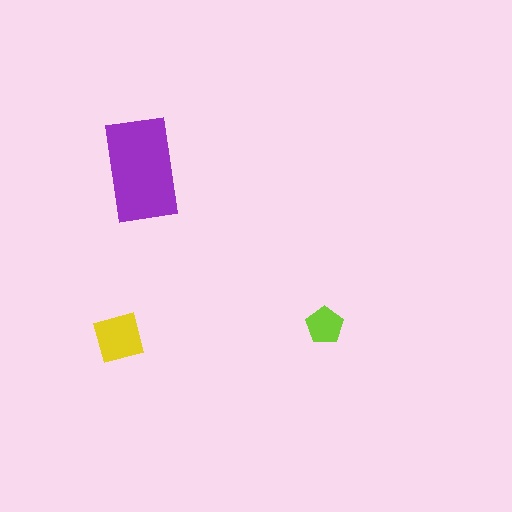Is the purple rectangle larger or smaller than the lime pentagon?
Larger.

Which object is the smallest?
The lime pentagon.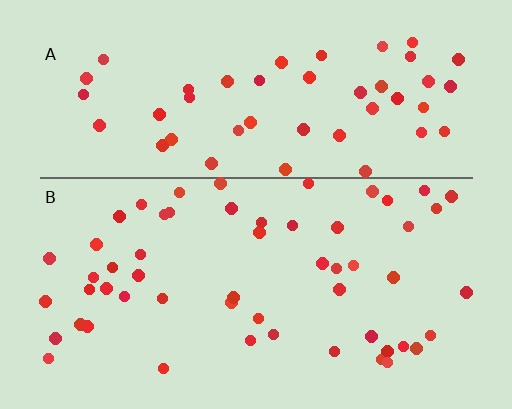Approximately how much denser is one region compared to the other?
Approximately 1.1× — region B over region A.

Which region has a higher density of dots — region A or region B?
B (the bottom).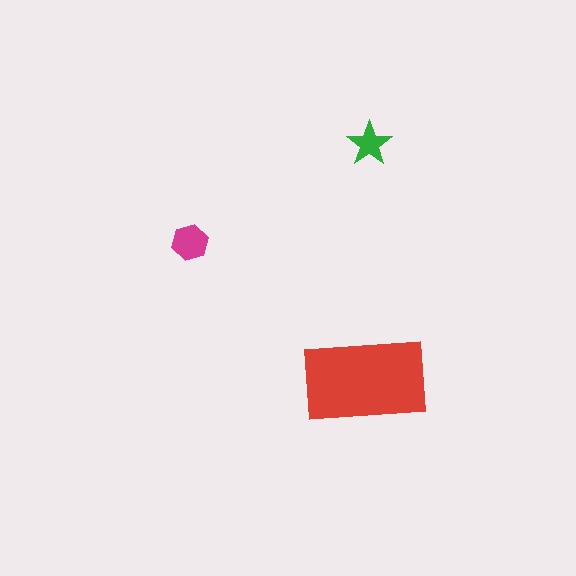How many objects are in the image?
There are 3 objects in the image.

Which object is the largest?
The red rectangle.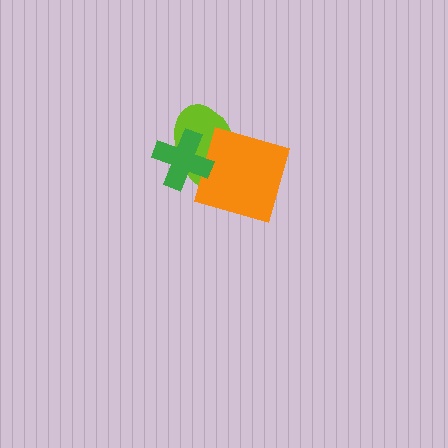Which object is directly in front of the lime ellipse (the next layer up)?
The orange square is directly in front of the lime ellipse.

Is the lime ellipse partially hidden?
Yes, it is partially covered by another shape.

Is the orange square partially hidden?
Yes, it is partially covered by another shape.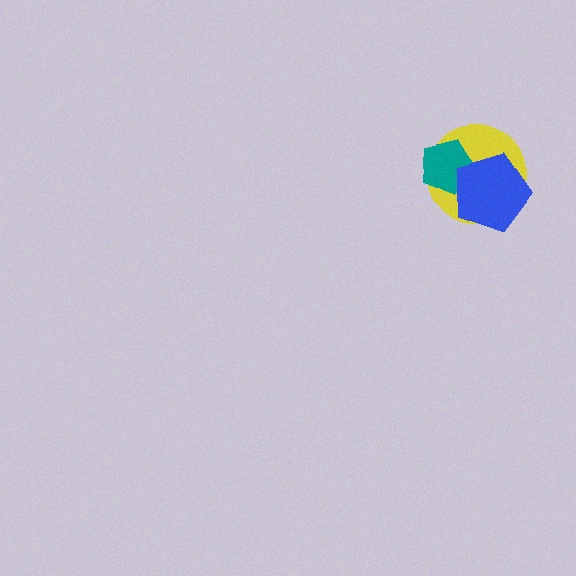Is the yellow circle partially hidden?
Yes, it is partially covered by another shape.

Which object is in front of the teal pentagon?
The blue pentagon is in front of the teal pentagon.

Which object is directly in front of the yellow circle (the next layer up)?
The teal pentagon is directly in front of the yellow circle.